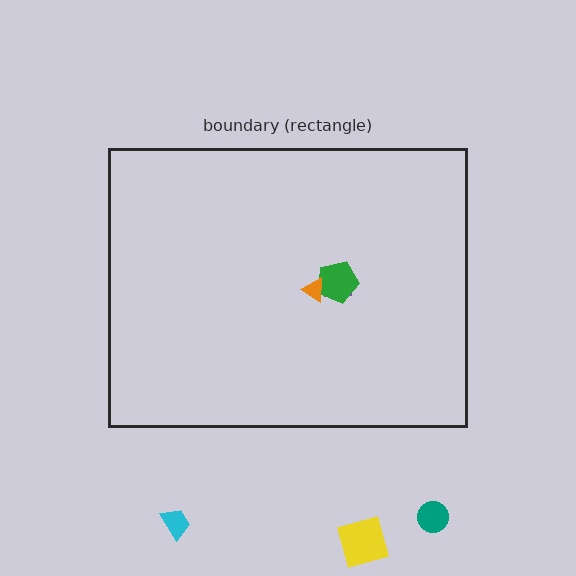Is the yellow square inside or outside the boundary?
Outside.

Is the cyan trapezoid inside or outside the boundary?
Outside.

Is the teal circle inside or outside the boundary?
Outside.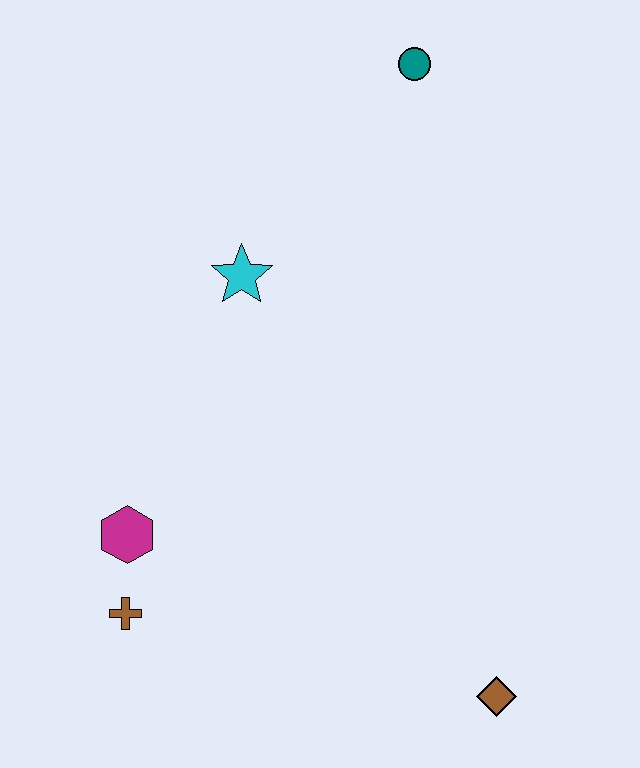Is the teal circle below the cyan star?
No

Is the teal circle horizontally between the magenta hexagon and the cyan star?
No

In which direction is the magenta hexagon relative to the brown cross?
The magenta hexagon is above the brown cross.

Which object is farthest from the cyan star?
The brown diamond is farthest from the cyan star.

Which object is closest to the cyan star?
The teal circle is closest to the cyan star.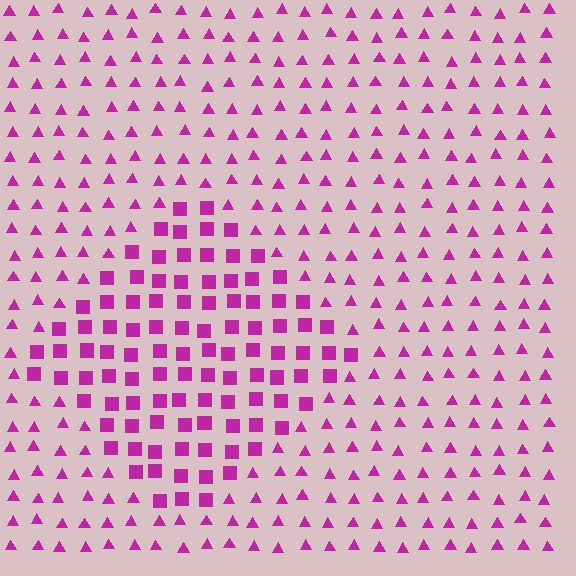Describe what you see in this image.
The image is filled with small magenta elements arranged in a uniform grid. A diamond-shaped region contains squares, while the surrounding area contains triangles. The boundary is defined purely by the change in element shape.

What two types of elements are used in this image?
The image uses squares inside the diamond region and triangles outside it.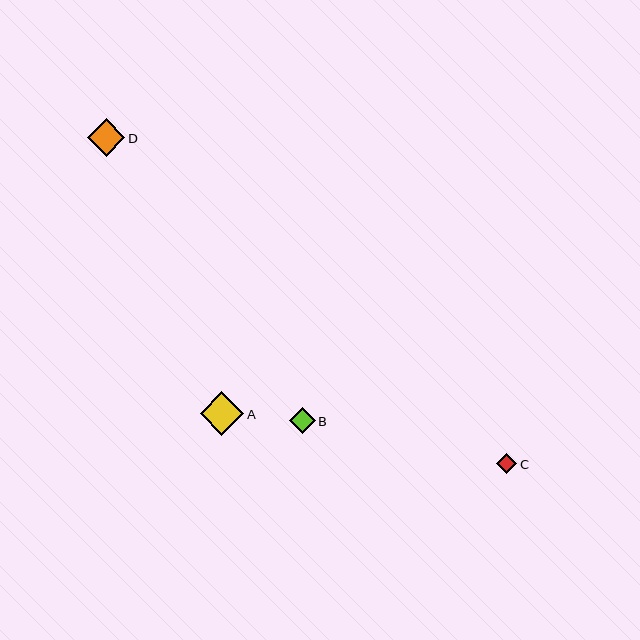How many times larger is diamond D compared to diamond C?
Diamond D is approximately 1.9 times the size of diamond C.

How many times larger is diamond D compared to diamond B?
Diamond D is approximately 1.5 times the size of diamond B.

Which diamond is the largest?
Diamond A is the largest with a size of approximately 44 pixels.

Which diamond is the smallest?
Diamond C is the smallest with a size of approximately 20 pixels.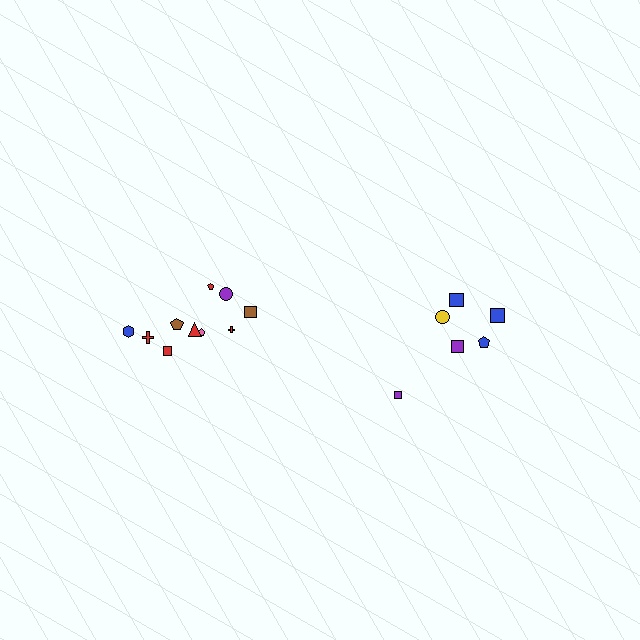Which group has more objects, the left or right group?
The left group.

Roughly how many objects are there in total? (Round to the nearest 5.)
Roughly 15 objects in total.